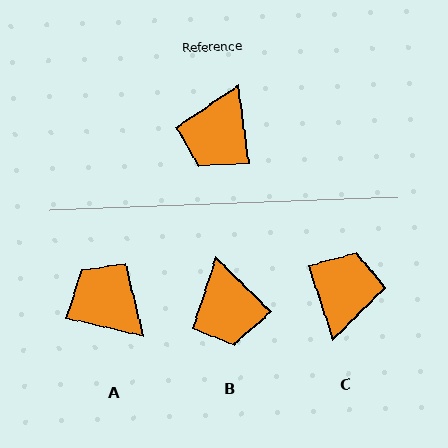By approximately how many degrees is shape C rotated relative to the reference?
Approximately 169 degrees clockwise.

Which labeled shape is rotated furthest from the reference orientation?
C, about 169 degrees away.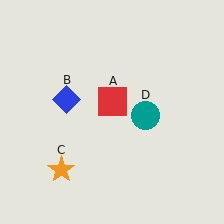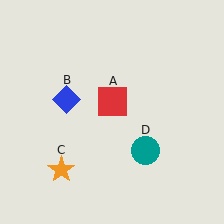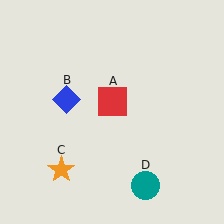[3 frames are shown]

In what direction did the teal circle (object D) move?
The teal circle (object D) moved down.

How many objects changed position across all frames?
1 object changed position: teal circle (object D).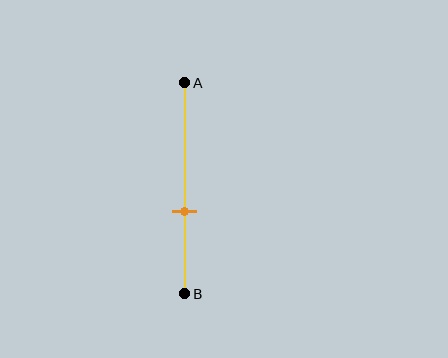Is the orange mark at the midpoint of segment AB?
No, the mark is at about 60% from A, not at the 50% midpoint.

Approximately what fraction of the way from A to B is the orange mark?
The orange mark is approximately 60% of the way from A to B.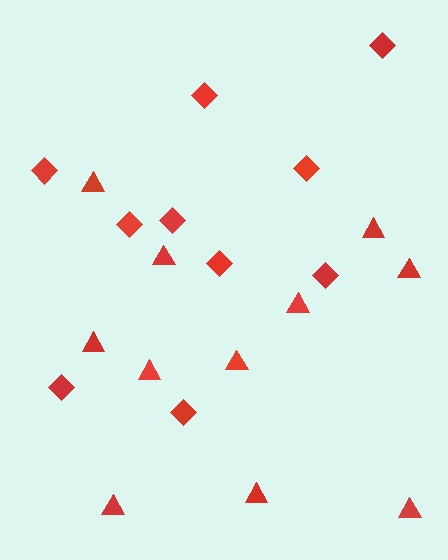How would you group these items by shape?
There are 2 groups: one group of triangles (11) and one group of diamonds (10).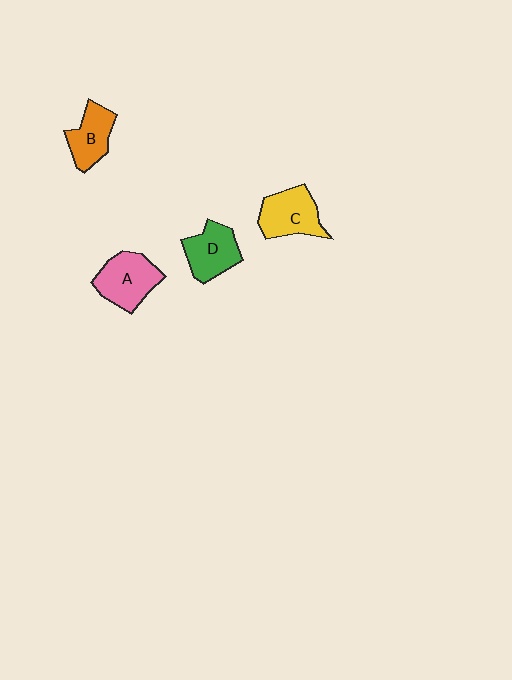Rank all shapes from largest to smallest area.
From largest to smallest: A (pink), C (yellow), D (green), B (orange).